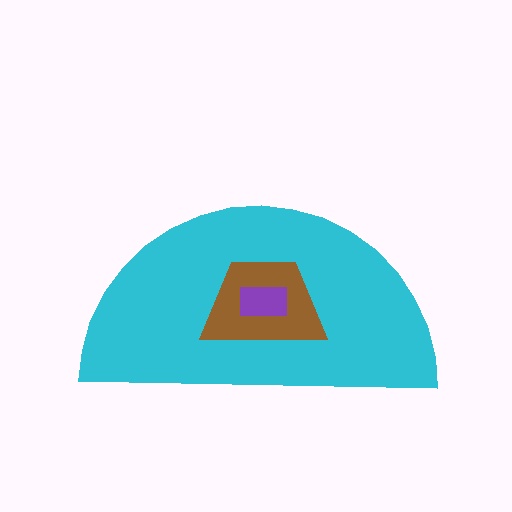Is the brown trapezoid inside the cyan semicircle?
Yes.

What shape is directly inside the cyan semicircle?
The brown trapezoid.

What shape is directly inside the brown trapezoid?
The purple rectangle.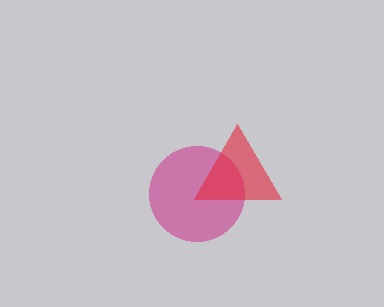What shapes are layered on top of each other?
The layered shapes are: a magenta circle, a red triangle.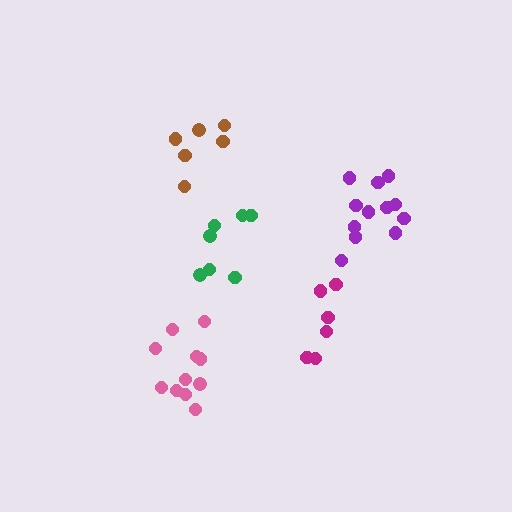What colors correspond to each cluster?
The clusters are colored: green, purple, magenta, pink, brown.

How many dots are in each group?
Group 1: 7 dots, Group 2: 12 dots, Group 3: 6 dots, Group 4: 11 dots, Group 5: 6 dots (42 total).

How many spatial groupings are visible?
There are 5 spatial groupings.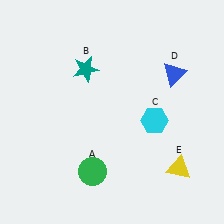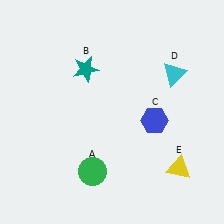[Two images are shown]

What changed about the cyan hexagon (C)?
In Image 1, C is cyan. In Image 2, it changed to blue.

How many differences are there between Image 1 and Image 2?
There are 2 differences between the two images.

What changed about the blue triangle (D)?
In Image 1, D is blue. In Image 2, it changed to cyan.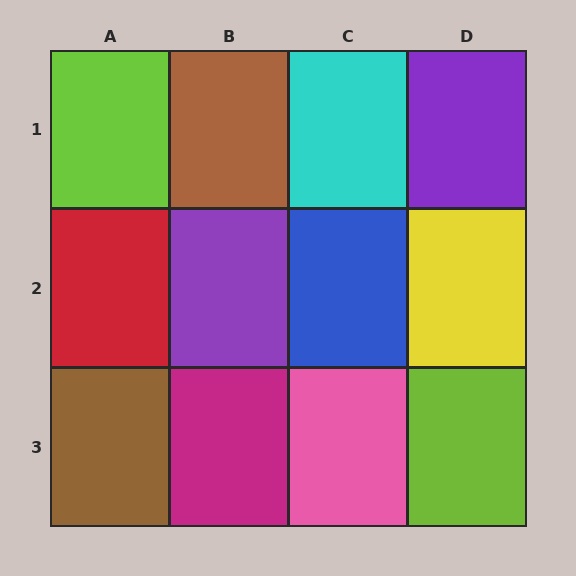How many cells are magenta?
1 cell is magenta.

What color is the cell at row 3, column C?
Pink.